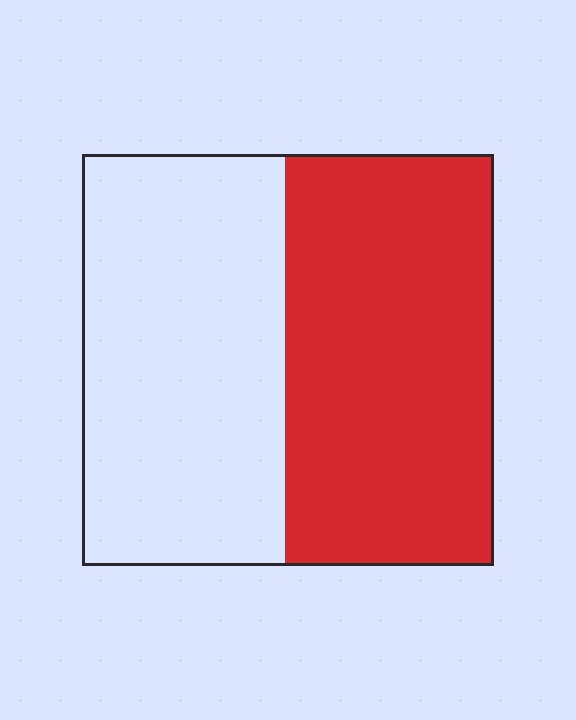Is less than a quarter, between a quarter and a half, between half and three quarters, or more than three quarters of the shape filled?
Between half and three quarters.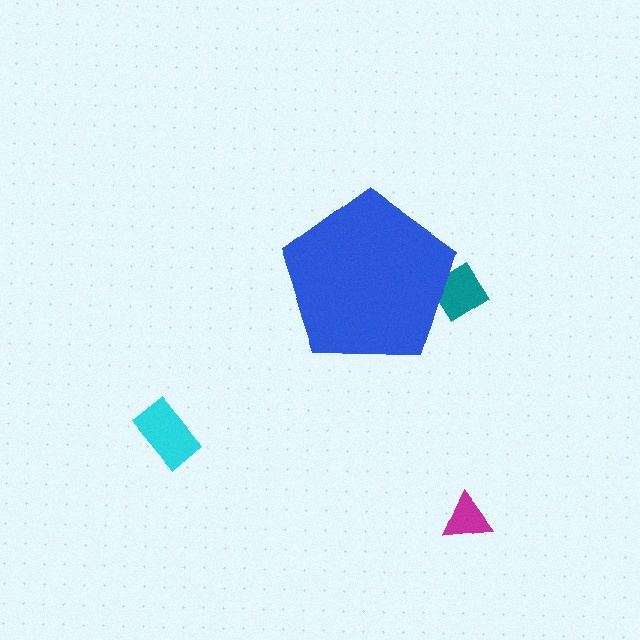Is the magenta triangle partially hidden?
No, the magenta triangle is fully visible.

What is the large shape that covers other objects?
A blue pentagon.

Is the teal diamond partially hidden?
Yes, the teal diamond is partially hidden behind the blue pentagon.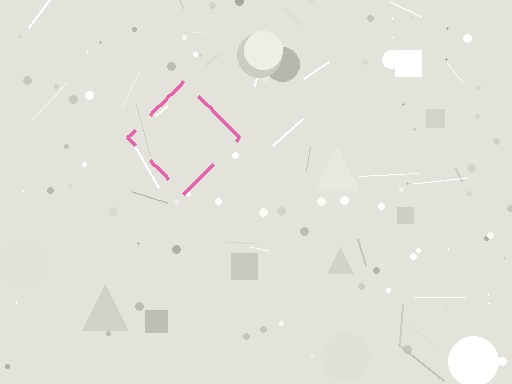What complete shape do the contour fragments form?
The contour fragments form a diamond.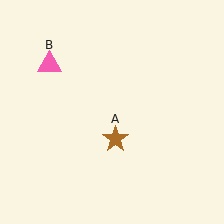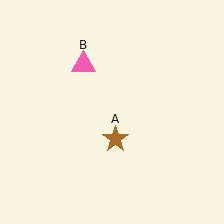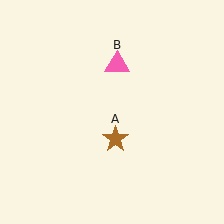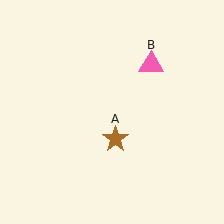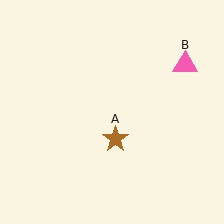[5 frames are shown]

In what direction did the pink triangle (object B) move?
The pink triangle (object B) moved right.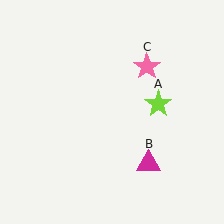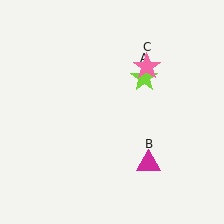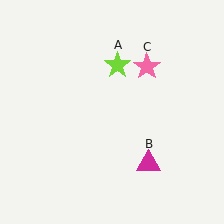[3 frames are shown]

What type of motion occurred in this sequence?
The lime star (object A) rotated counterclockwise around the center of the scene.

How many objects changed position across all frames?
1 object changed position: lime star (object A).